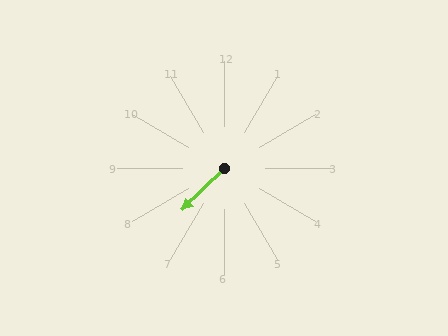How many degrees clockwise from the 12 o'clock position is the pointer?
Approximately 225 degrees.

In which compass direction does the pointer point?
Southwest.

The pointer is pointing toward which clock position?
Roughly 8 o'clock.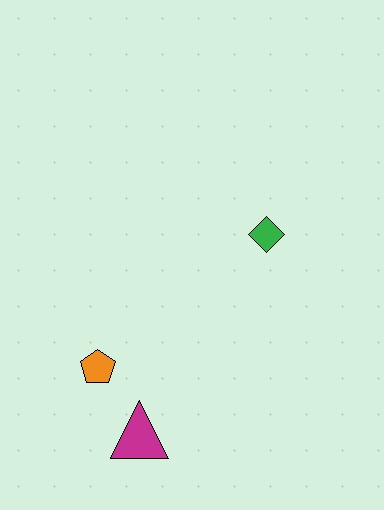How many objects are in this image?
There are 3 objects.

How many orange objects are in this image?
There is 1 orange object.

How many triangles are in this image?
There is 1 triangle.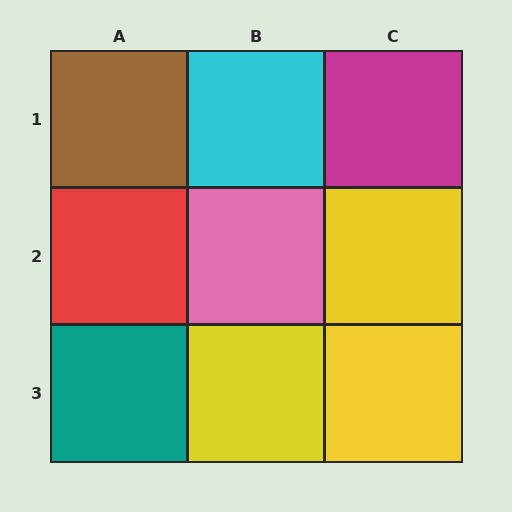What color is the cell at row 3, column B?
Yellow.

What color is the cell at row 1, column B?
Cyan.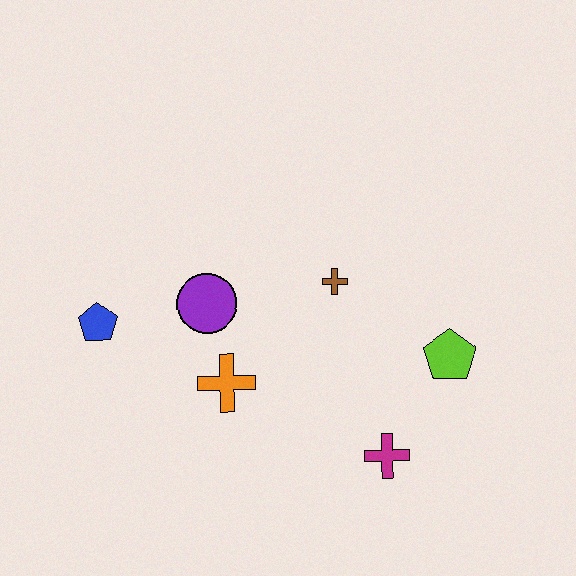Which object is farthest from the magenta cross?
The blue pentagon is farthest from the magenta cross.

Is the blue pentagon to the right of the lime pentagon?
No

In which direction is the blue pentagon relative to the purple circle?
The blue pentagon is to the left of the purple circle.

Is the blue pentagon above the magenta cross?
Yes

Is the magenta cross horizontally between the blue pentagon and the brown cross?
No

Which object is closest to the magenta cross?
The lime pentagon is closest to the magenta cross.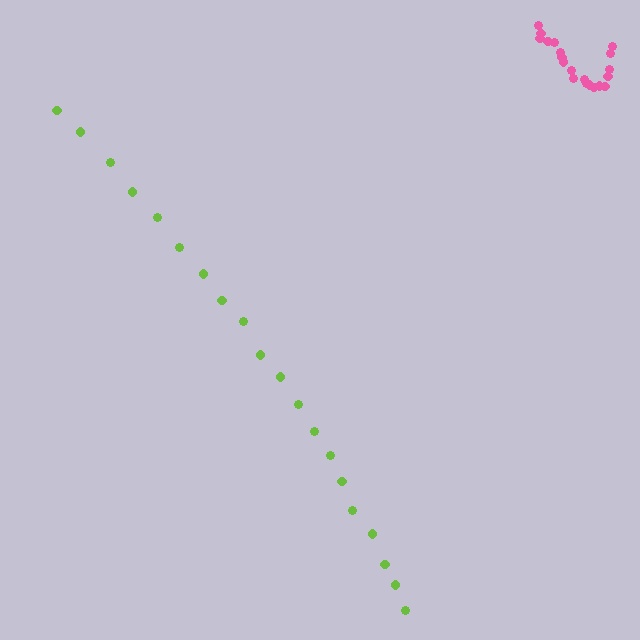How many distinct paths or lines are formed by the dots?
There are 2 distinct paths.